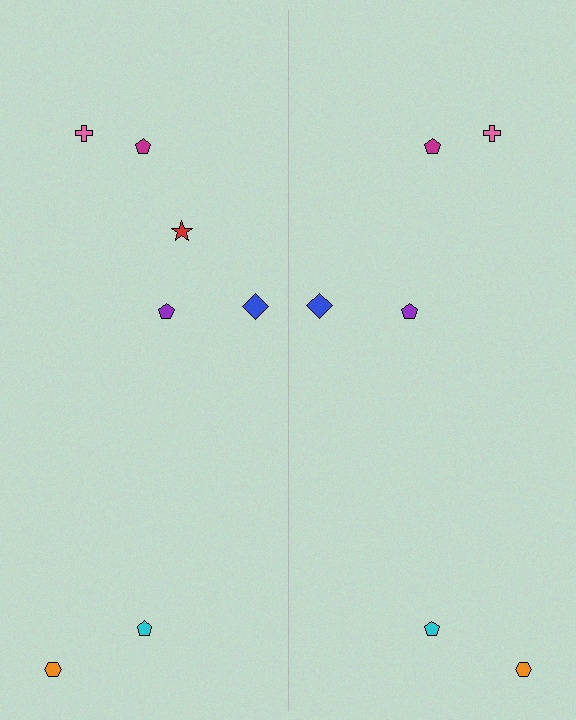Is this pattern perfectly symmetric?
No, the pattern is not perfectly symmetric. A red star is missing from the right side.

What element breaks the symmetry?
A red star is missing from the right side.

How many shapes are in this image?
There are 13 shapes in this image.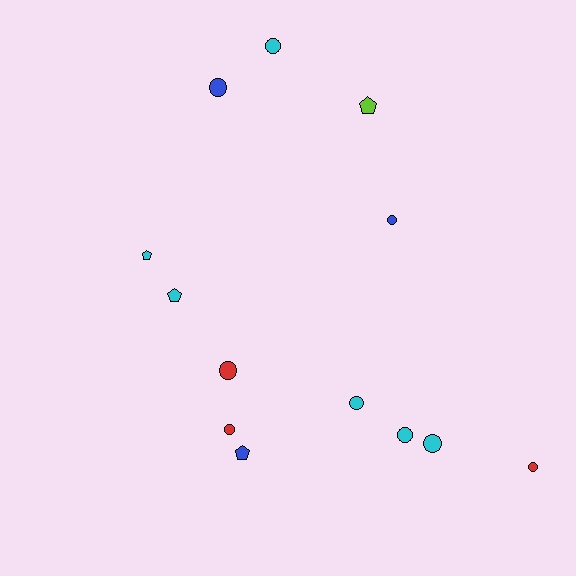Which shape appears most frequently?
Circle, with 9 objects.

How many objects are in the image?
There are 13 objects.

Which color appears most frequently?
Cyan, with 6 objects.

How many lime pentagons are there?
There is 1 lime pentagon.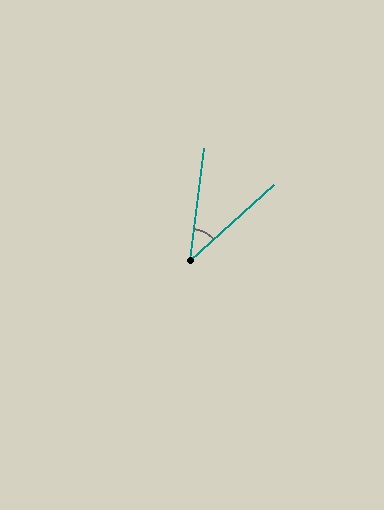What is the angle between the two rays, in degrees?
Approximately 41 degrees.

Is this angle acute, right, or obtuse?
It is acute.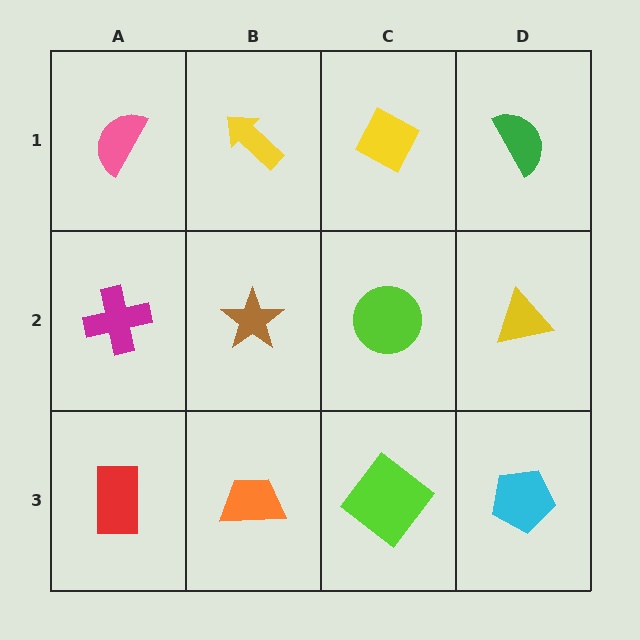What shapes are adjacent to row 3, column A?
A magenta cross (row 2, column A), an orange trapezoid (row 3, column B).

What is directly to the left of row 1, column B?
A pink semicircle.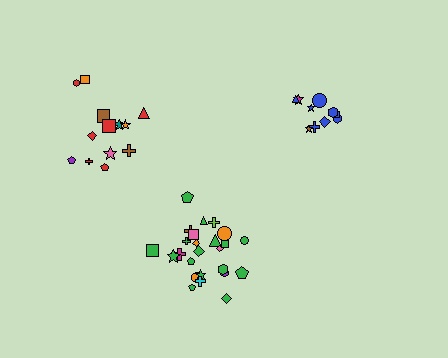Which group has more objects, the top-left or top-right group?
The top-left group.